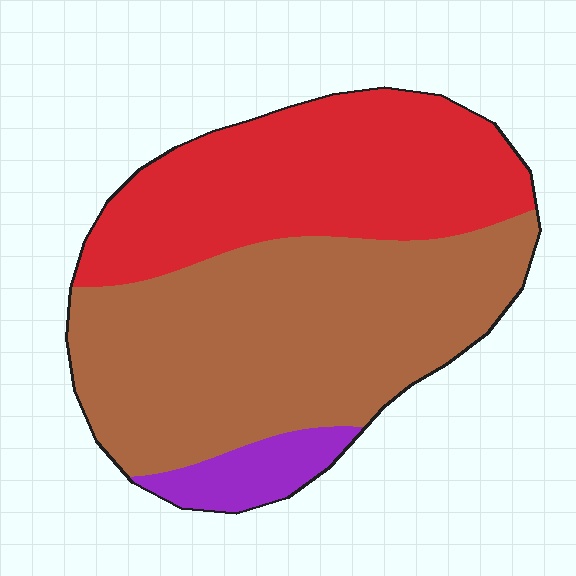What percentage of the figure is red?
Red covers around 40% of the figure.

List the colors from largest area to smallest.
From largest to smallest: brown, red, purple.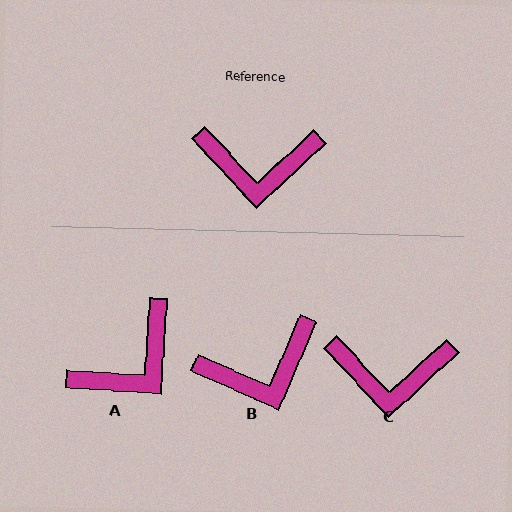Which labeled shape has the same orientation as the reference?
C.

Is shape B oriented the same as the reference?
No, it is off by about 23 degrees.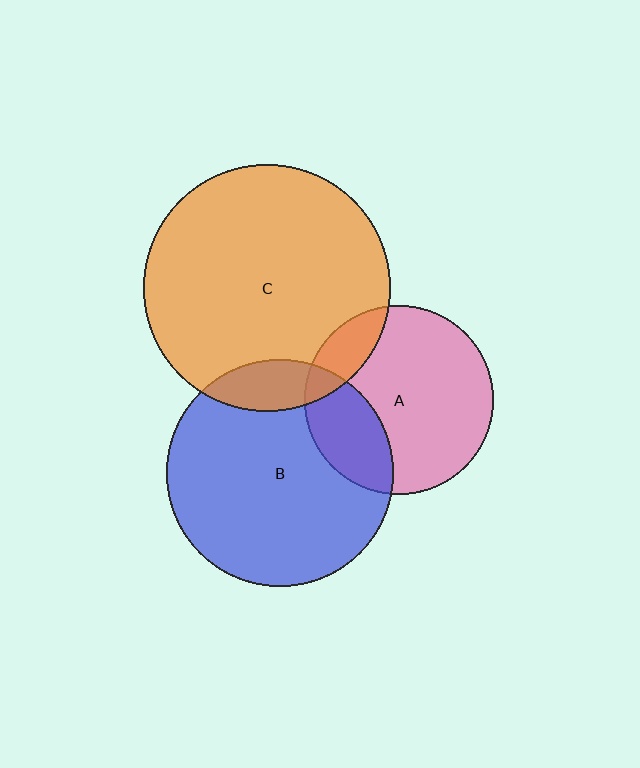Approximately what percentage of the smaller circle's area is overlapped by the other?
Approximately 25%.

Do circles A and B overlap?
Yes.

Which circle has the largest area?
Circle C (orange).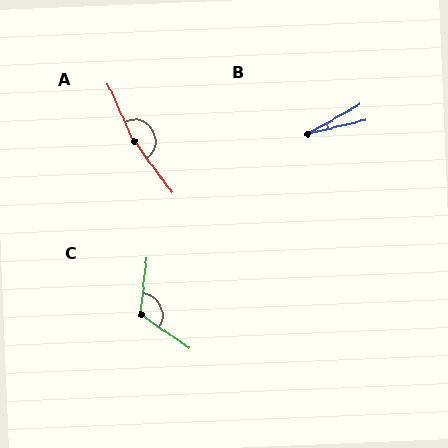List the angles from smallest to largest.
B (16°), C (118°), A (168°).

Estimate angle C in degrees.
Approximately 118 degrees.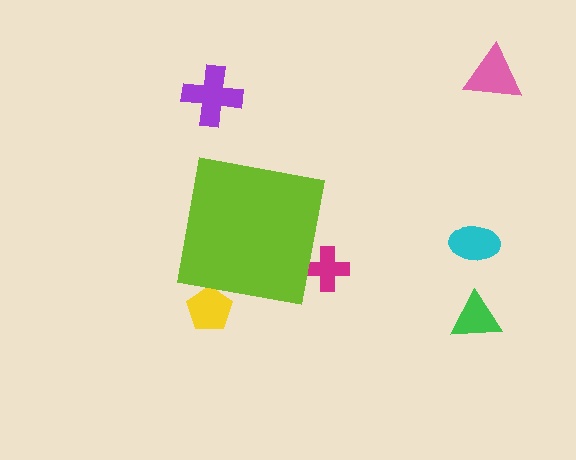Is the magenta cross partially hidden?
Yes, the magenta cross is partially hidden behind the lime square.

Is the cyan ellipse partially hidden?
No, the cyan ellipse is fully visible.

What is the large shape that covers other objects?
A lime square.